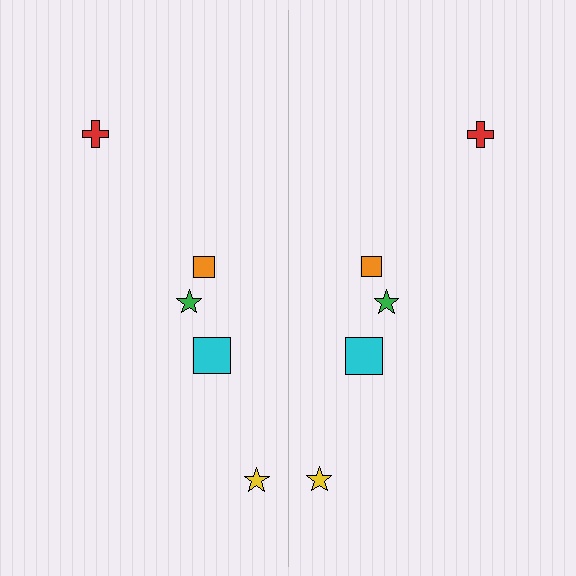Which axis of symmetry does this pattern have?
The pattern has a vertical axis of symmetry running through the center of the image.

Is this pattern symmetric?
Yes, this pattern has bilateral (reflection) symmetry.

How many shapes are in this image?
There are 10 shapes in this image.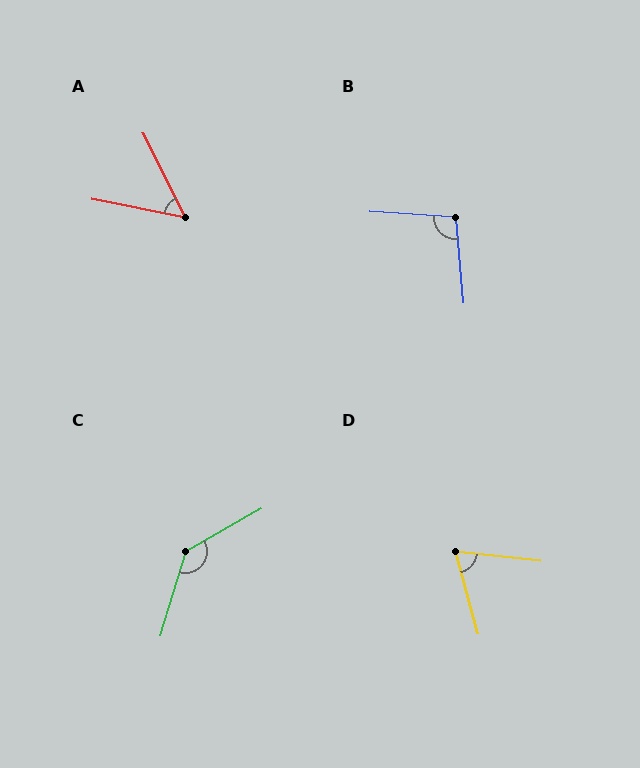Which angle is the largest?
C, at approximately 136 degrees.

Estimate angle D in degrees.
Approximately 68 degrees.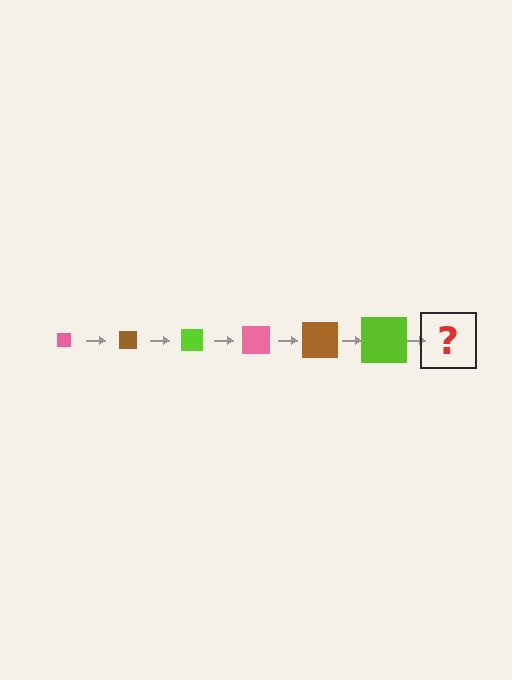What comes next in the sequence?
The next element should be a pink square, larger than the previous one.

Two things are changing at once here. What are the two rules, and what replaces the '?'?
The two rules are that the square grows larger each step and the color cycles through pink, brown, and lime. The '?' should be a pink square, larger than the previous one.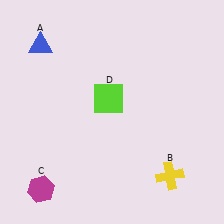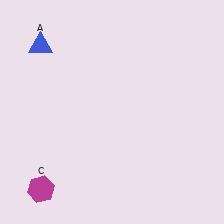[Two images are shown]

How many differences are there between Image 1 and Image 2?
There are 2 differences between the two images.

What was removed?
The lime square (D), the yellow cross (B) were removed in Image 2.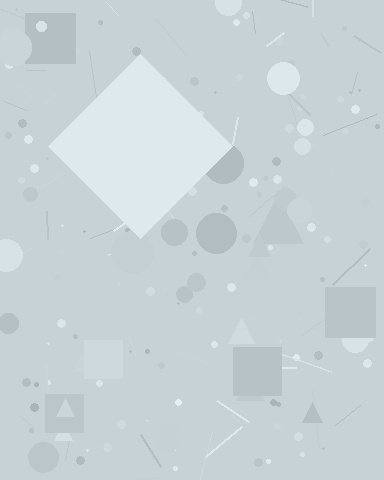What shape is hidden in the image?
A diamond is hidden in the image.